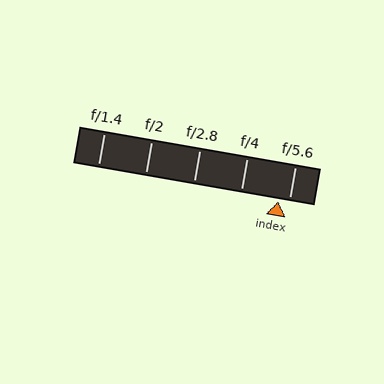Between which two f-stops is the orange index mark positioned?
The index mark is between f/4 and f/5.6.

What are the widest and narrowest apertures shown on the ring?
The widest aperture shown is f/1.4 and the narrowest is f/5.6.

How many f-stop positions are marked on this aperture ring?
There are 5 f-stop positions marked.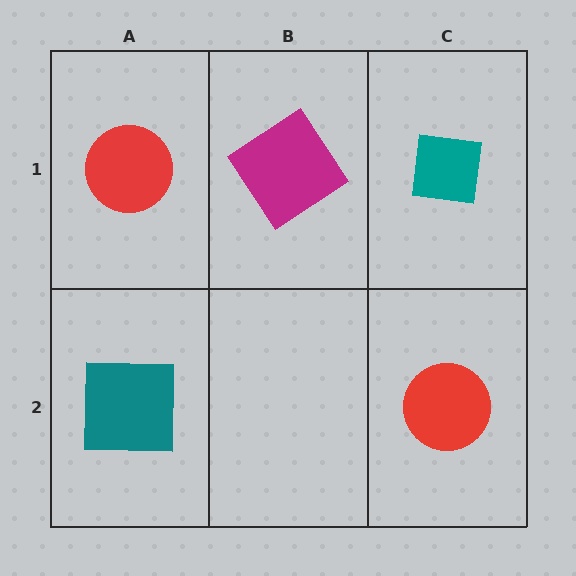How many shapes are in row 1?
3 shapes.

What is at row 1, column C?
A teal square.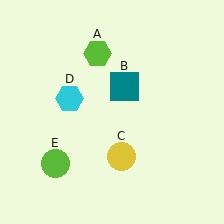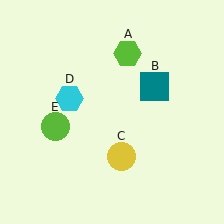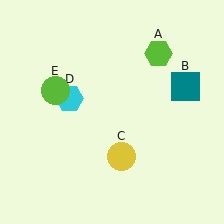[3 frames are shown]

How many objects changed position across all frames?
3 objects changed position: lime hexagon (object A), teal square (object B), lime circle (object E).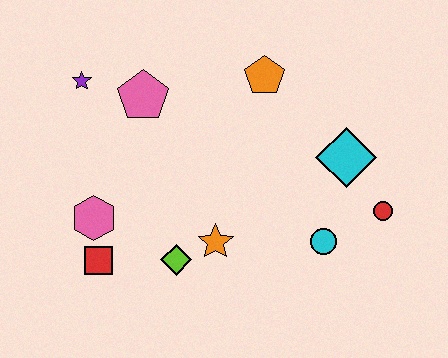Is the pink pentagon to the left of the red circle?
Yes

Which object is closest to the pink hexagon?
The red square is closest to the pink hexagon.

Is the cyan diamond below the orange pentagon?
Yes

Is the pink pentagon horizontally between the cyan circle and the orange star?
No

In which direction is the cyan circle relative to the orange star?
The cyan circle is to the right of the orange star.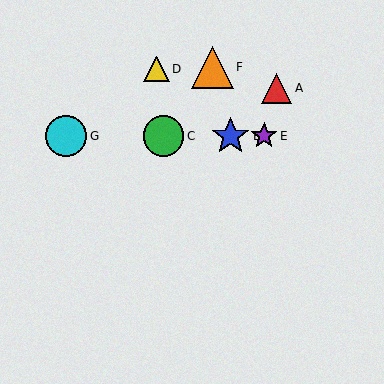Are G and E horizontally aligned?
Yes, both are at y≈136.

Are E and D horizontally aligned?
No, E is at y≈136 and D is at y≈69.